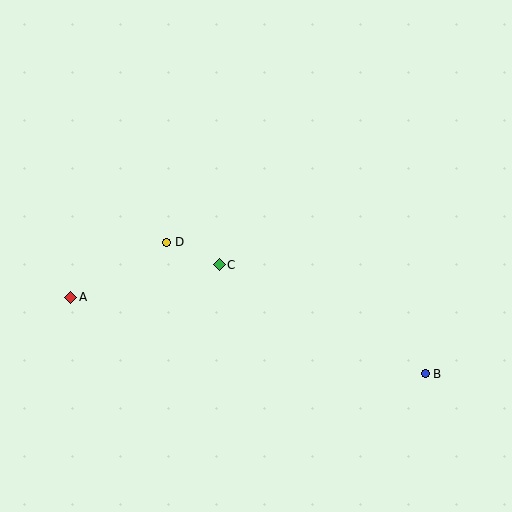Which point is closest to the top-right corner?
Point B is closest to the top-right corner.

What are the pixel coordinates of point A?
Point A is at (71, 297).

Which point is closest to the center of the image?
Point C at (219, 265) is closest to the center.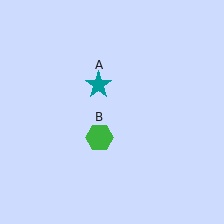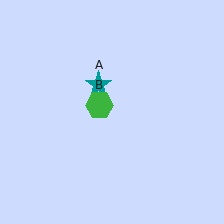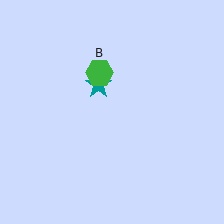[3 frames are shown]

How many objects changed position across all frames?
1 object changed position: green hexagon (object B).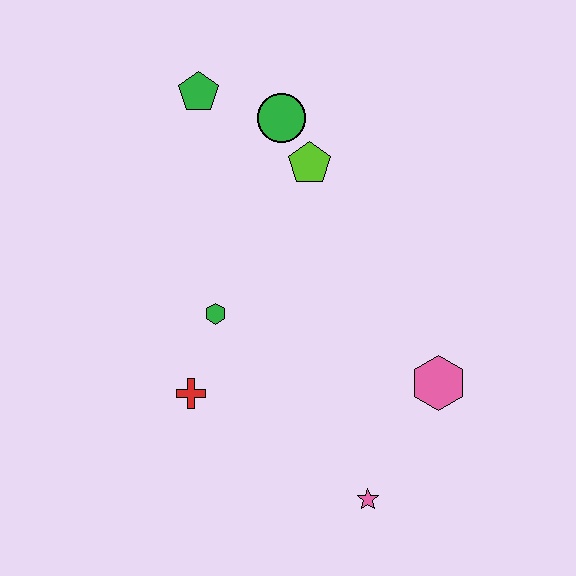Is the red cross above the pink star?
Yes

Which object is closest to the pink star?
The pink hexagon is closest to the pink star.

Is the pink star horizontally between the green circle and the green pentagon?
No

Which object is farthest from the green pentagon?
The pink star is farthest from the green pentagon.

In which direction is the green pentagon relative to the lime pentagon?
The green pentagon is to the left of the lime pentagon.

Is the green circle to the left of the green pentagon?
No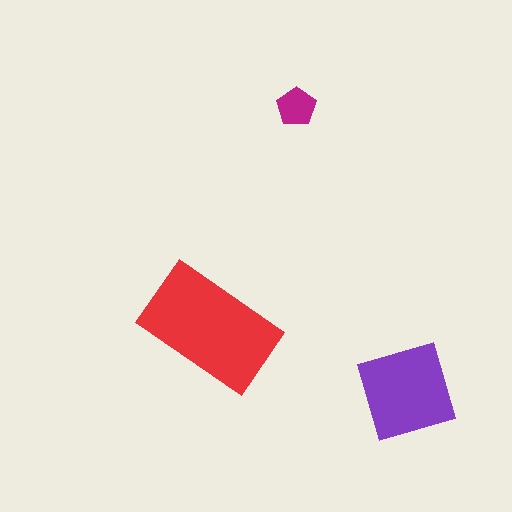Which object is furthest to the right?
The purple diamond is rightmost.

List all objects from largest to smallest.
The red rectangle, the purple diamond, the magenta pentagon.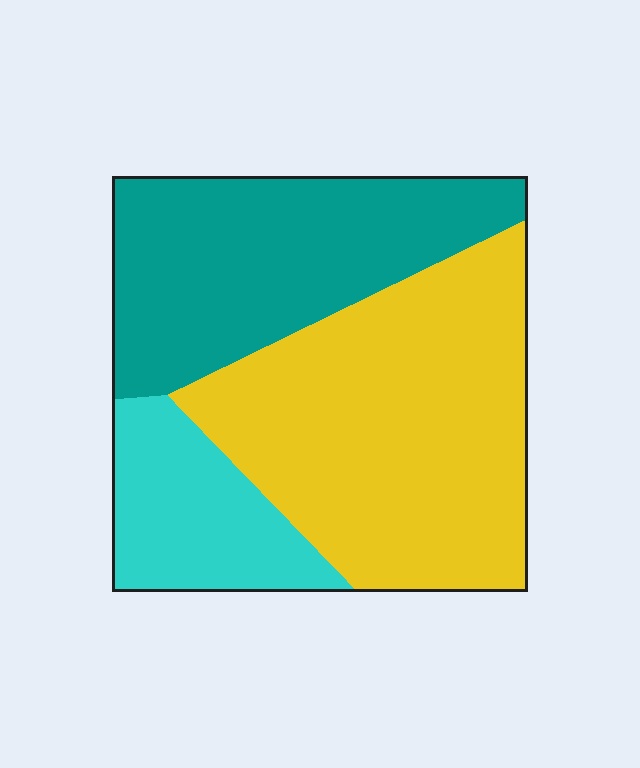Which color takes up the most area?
Yellow, at roughly 50%.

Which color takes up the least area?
Cyan, at roughly 15%.